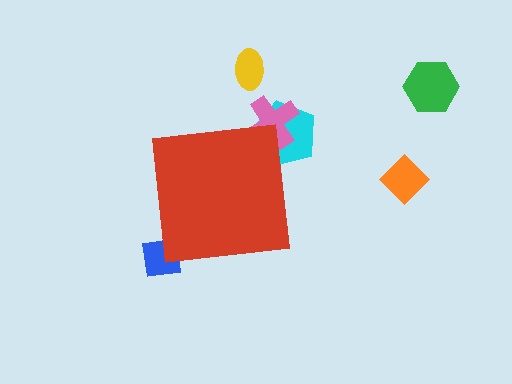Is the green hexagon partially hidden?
No, the green hexagon is fully visible.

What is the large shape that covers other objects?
A red square.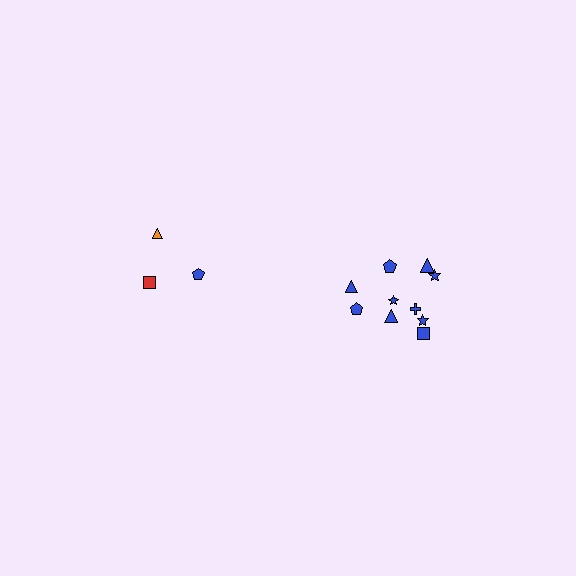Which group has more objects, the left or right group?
The right group.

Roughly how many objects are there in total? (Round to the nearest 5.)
Roughly 15 objects in total.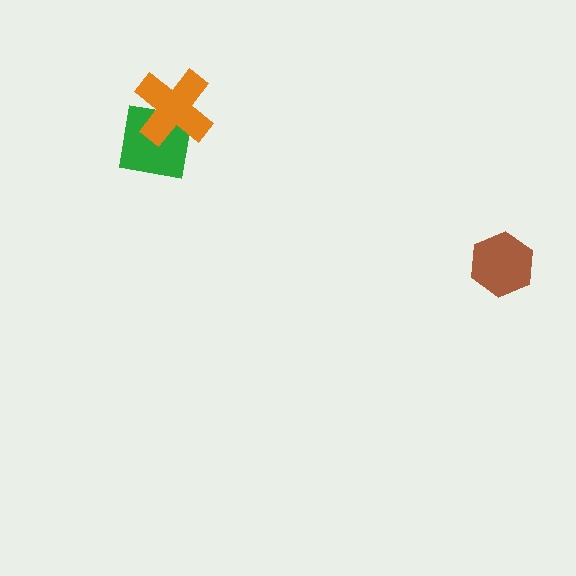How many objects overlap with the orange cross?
1 object overlaps with the orange cross.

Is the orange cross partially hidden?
No, no other shape covers it.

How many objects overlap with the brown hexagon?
0 objects overlap with the brown hexagon.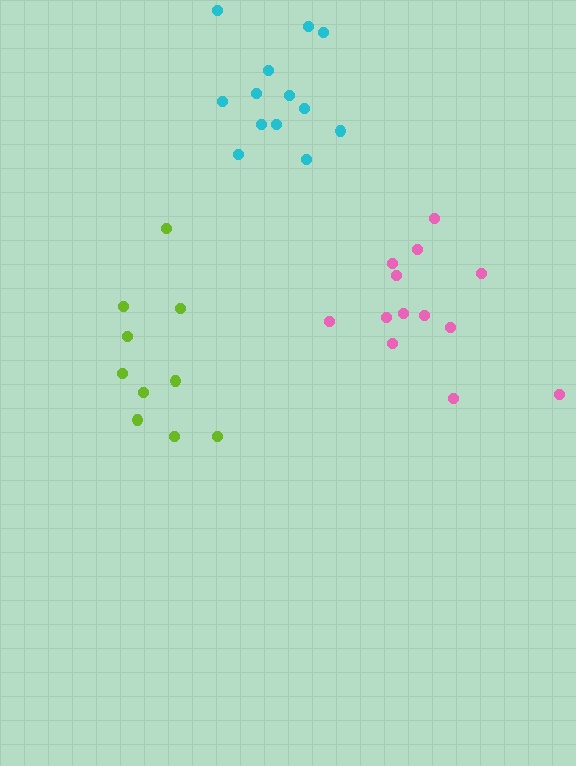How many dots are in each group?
Group 1: 10 dots, Group 2: 13 dots, Group 3: 13 dots (36 total).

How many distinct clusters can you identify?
There are 3 distinct clusters.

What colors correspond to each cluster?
The clusters are colored: lime, cyan, pink.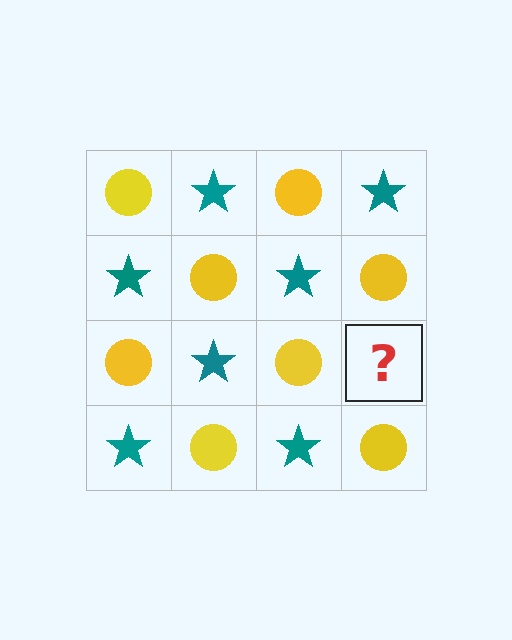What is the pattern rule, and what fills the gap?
The rule is that it alternates yellow circle and teal star in a checkerboard pattern. The gap should be filled with a teal star.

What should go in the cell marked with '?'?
The missing cell should contain a teal star.